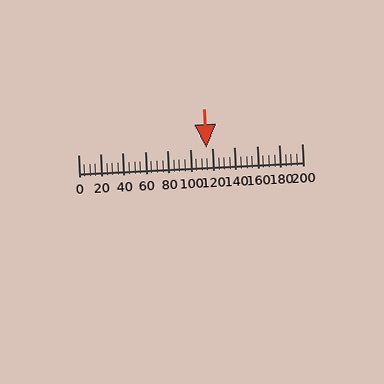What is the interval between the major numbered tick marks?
The major tick marks are spaced 20 units apart.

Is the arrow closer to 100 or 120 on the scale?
The arrow is closer to 120.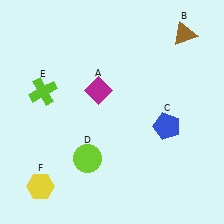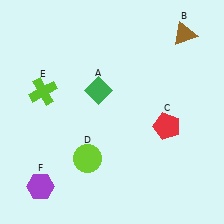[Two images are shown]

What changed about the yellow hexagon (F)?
In Image 1, F is yellow. In Image 2, it changed to purple.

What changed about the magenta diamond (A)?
In Image 1, A is magenta. In Image 2, it changed to green.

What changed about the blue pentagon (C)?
In Image 1, C is blue. In Image 2, it changed to red.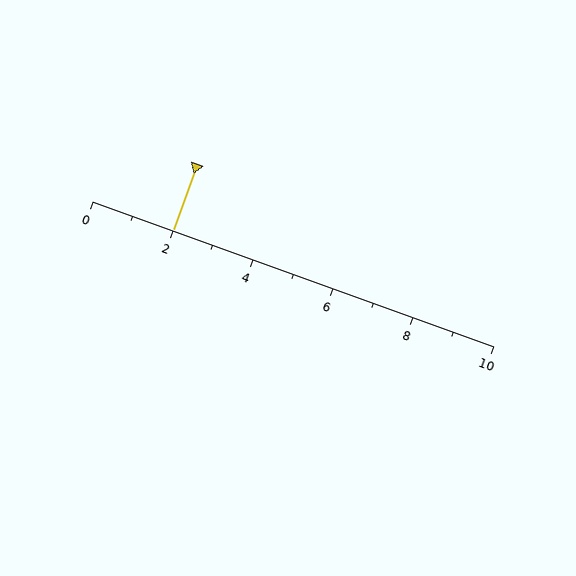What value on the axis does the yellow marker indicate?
The marker indicates approximately 2.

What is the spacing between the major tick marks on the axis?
The major ticks are spaced 2 apart.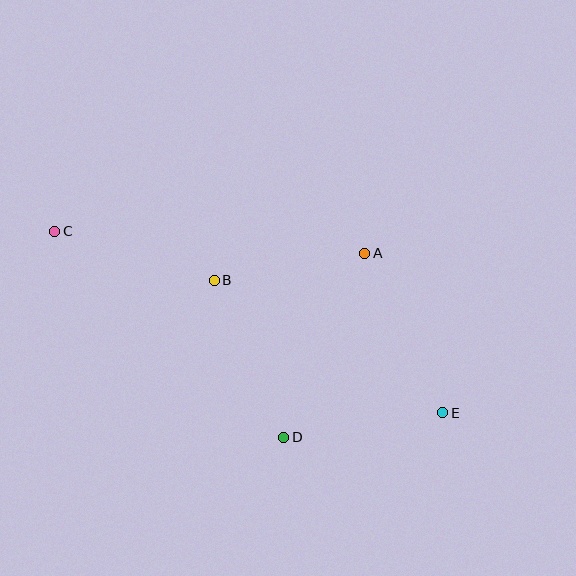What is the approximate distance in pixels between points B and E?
The distance between B and E is approximately 264 pixels.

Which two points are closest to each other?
Points A and B are closest to each other.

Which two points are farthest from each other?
Points C and E are farthest from each other.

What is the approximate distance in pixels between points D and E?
The distance between D and E is approximately 160 pixels.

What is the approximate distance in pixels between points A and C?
The distance between A and C is approximately 311 pixels.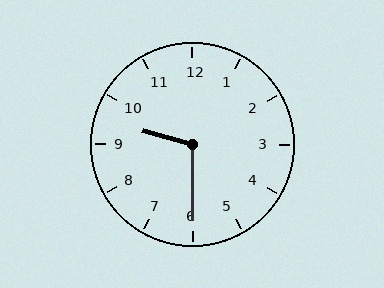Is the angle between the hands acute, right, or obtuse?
It is obtuse.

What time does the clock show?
9:30.